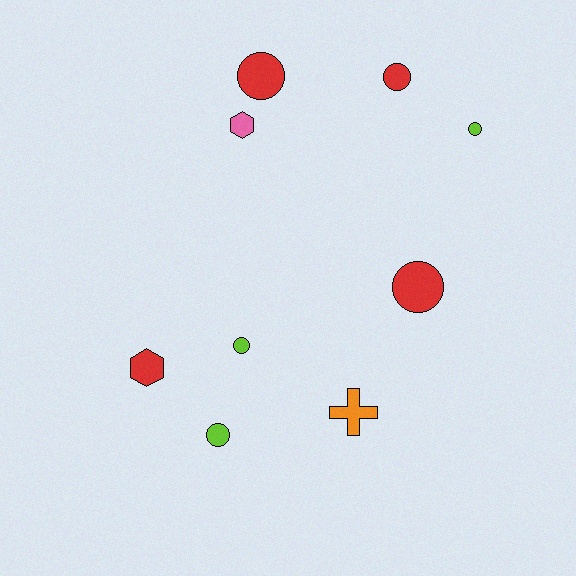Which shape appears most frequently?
Circle, with 6 objects.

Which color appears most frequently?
Red, with 4 objects.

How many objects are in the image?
There are 9 objects.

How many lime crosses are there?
There are no lime crosses.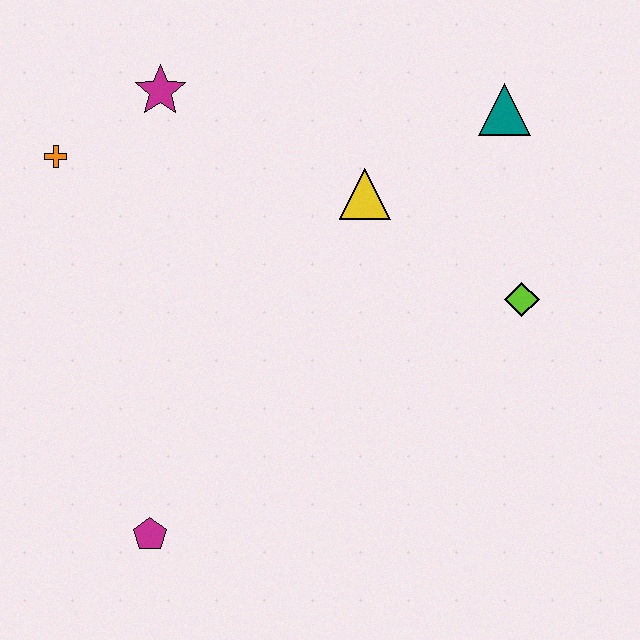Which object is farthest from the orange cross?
The lime diamond is farthest from the orange cross.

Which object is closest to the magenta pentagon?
The orange cross is closest to the magenta pentagon.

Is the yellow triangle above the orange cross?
No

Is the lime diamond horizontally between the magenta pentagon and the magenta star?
No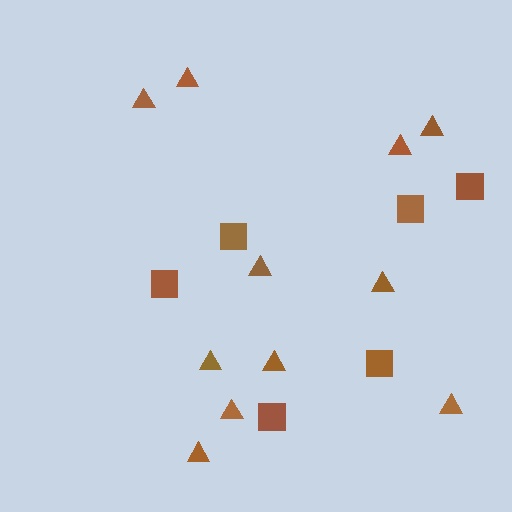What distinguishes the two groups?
There are 2 groups: one group of triangles (11) and one group of squares (6).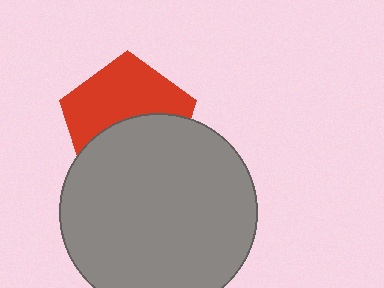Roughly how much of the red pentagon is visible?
About half of it is visible (roughly 52%).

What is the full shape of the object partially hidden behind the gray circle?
The partially hidden object is a red pentagon.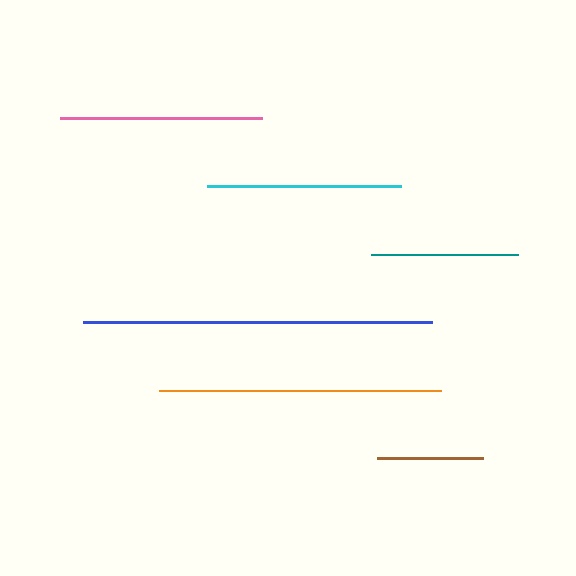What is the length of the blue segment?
The blue segment is approximately 348 pixels long.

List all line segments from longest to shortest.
From longest to shortest: blue, orange, pink, cyan, teal, brown.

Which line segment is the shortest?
The brown line is the shortest at approximately 106 pixels.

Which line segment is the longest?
The blue line is the longest at approximately 348 pixels.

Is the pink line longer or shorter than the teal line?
The pink line is longer than the teal line.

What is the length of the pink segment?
The pink segment is approximately 202 pixels long.